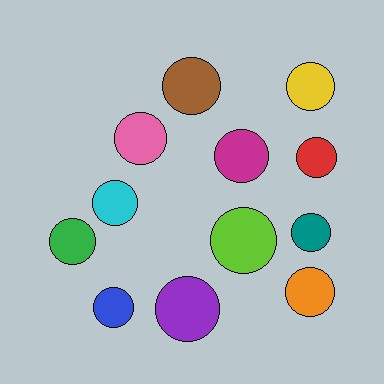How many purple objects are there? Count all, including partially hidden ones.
There is 1 purple object.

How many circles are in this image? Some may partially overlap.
There are 12 circles.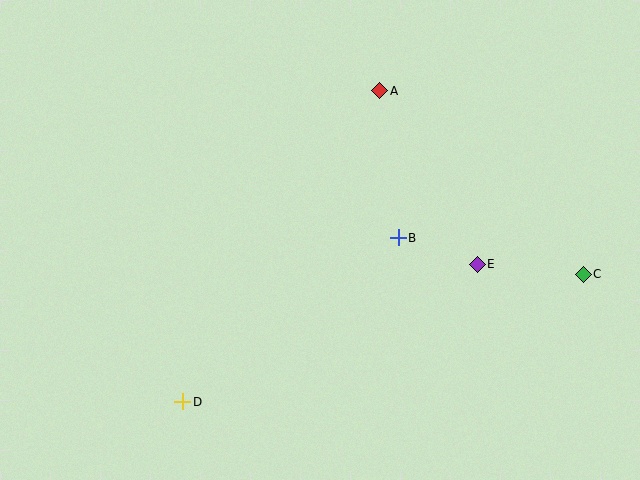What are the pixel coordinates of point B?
Point B is at (398, 238).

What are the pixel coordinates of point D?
Point D is at (183, 402).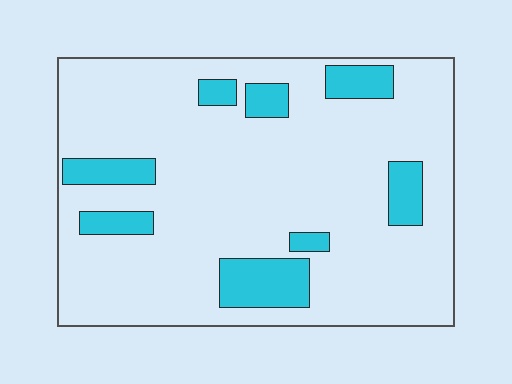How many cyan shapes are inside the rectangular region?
8.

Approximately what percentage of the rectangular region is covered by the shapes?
Approximately 15%.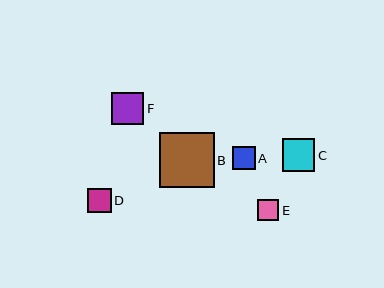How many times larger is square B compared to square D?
Square B is approximately 2.3 times the size of square D.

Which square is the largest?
Square B is the largest with a size of approximately 54 pixels.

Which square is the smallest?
Square E is the smallest with a size of approximately 21 pixels.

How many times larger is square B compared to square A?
Square B is approximately 2.5 times the size of square A.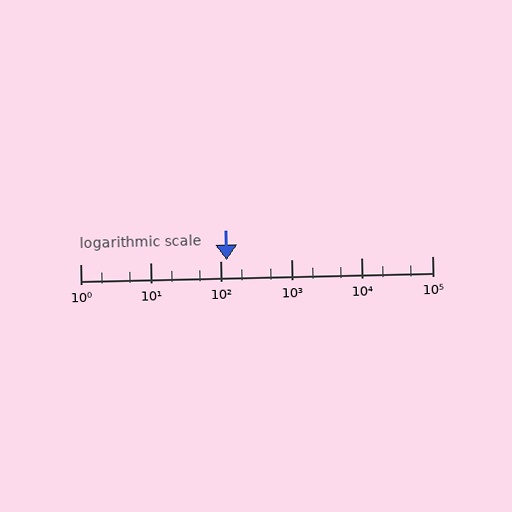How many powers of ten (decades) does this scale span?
The scale spans 5 decades, from 1 to 100000.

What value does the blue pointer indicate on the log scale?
The pointer indicates approximately 120.